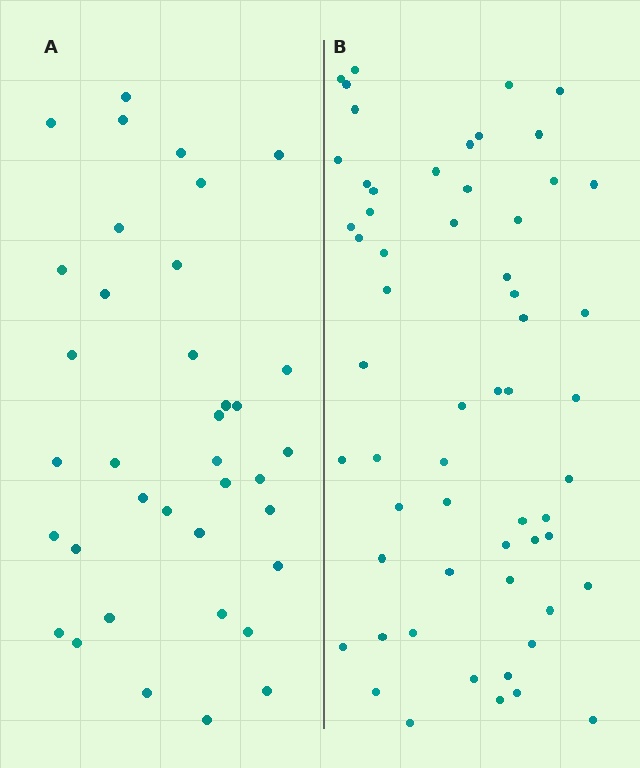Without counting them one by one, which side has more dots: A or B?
Region B (the right region) has more dots.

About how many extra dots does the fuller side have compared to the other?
Region B has approximately 20 more dots than region A.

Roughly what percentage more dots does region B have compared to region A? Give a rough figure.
About 60% more.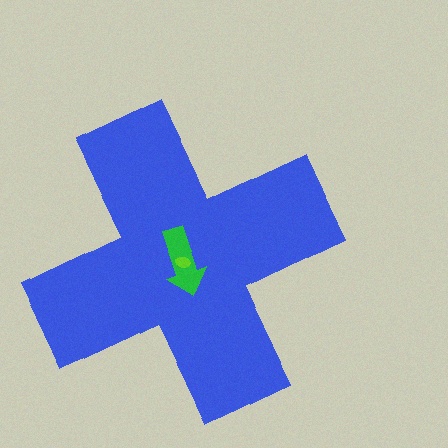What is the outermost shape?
The blue cross.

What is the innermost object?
The lime ellipse.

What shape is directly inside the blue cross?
The green arrow.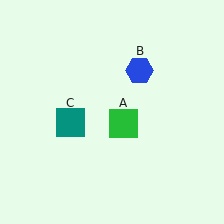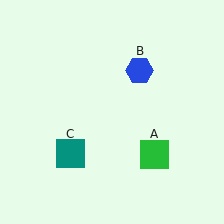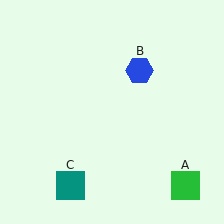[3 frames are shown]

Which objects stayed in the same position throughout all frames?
Blue hexagon (object B) remained stationary.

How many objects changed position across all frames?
2 objects changed position: green square (object A), teal square (object C).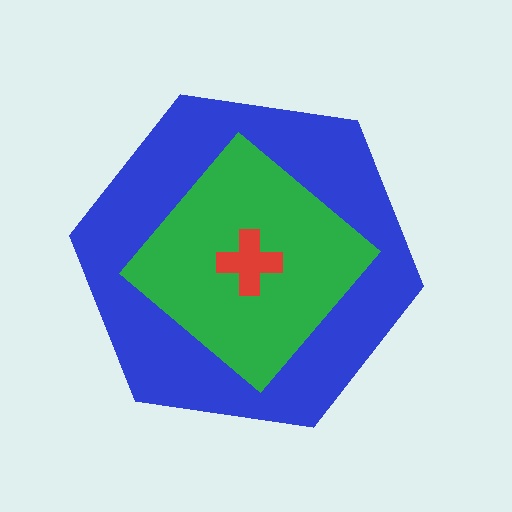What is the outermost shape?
The blue hexagon.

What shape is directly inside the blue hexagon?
The green diamond.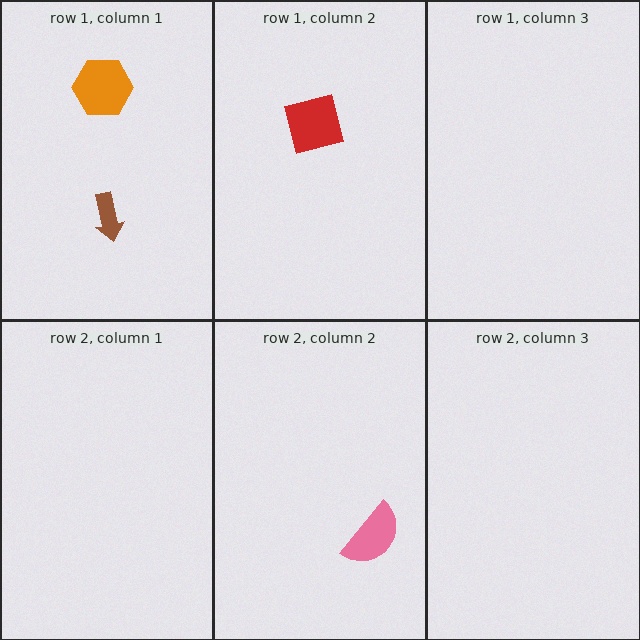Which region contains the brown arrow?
The row 1, column 1 region.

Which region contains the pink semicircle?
The row 2, column 2 region.